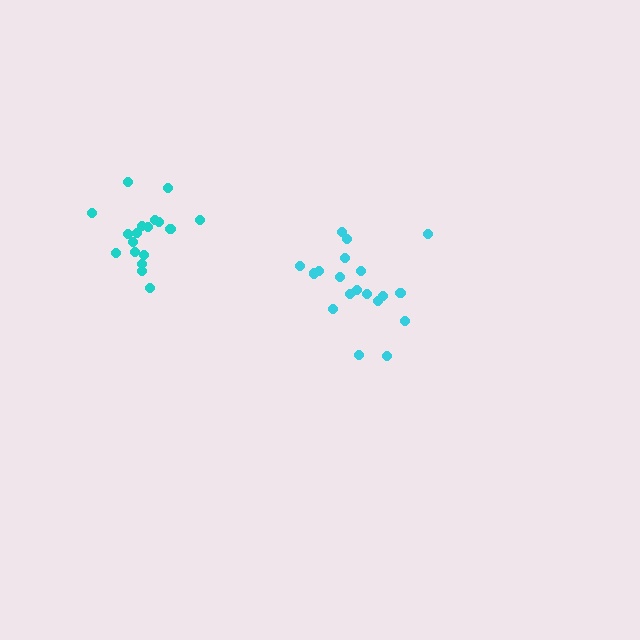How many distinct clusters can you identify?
There are 2 distinct clusters.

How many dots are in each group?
Group 1: 19 dots, Group 2: 18 dots (37 total).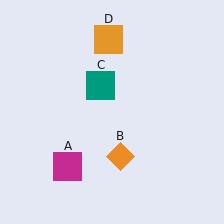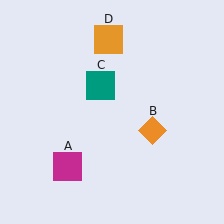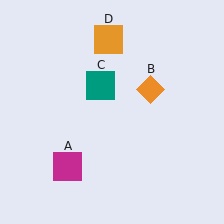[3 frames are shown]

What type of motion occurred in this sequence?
The orange diamond (object B) rotated counterclockwise around the center of the scene.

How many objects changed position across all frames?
1 object changed position: orange diamond (object B).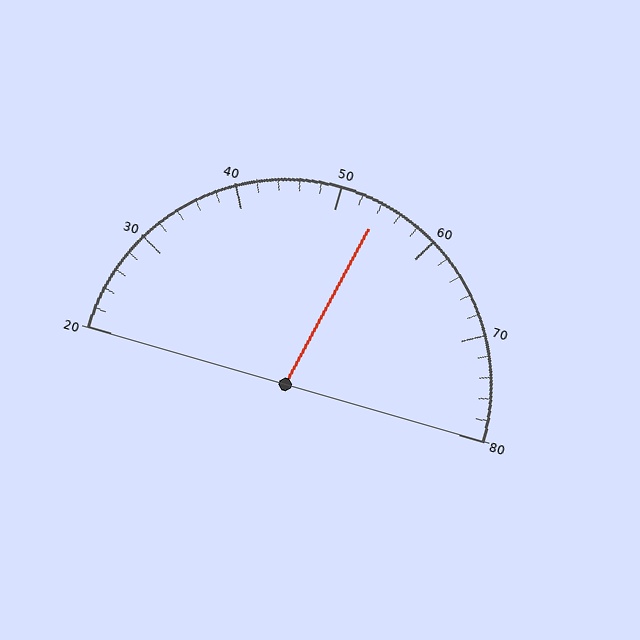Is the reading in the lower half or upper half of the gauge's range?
The reading is in the upper half of the range (20 to 80).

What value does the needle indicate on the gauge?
The needle indicates approximately 54.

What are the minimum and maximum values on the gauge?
The gauge ranges from 20 to 80.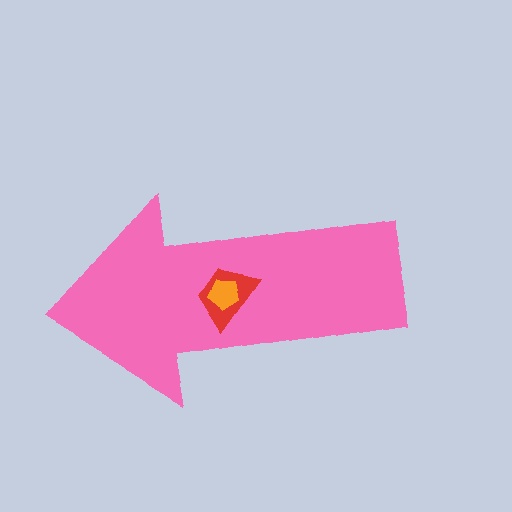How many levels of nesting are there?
3.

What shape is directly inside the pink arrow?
The red trapezoid.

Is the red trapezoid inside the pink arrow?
Yes.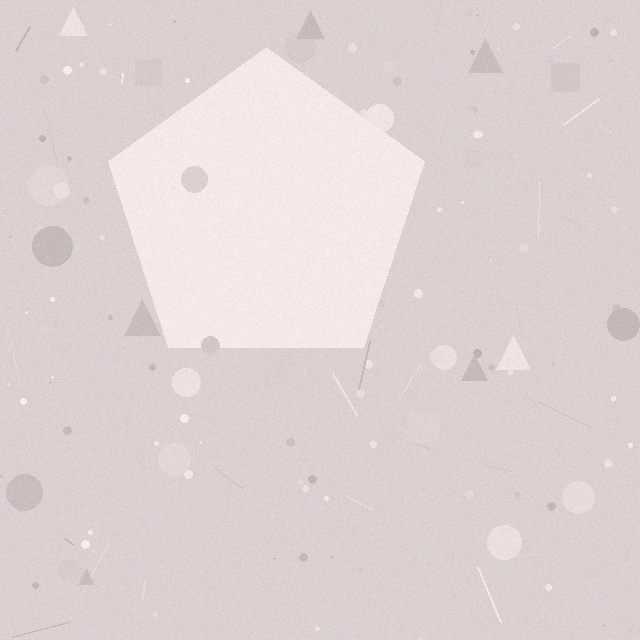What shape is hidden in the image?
A pentagon is hidden in the image.